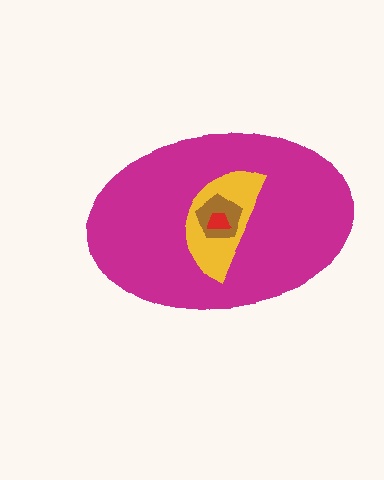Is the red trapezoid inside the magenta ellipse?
Yes.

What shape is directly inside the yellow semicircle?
The brown pentagon.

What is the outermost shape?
The magenta ellipse.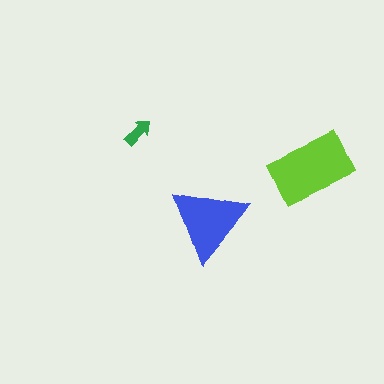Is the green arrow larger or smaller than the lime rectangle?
Smaller.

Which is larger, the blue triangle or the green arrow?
The blue triangle.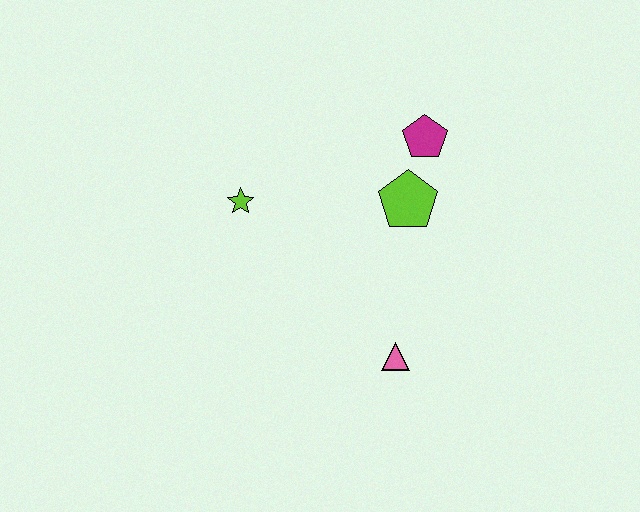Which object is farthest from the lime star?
The pink triangle is farthest from the lime star.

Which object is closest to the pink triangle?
The lime pentagon is closest to the pink triangle.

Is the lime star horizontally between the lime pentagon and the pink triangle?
No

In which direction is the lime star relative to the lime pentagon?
The lime star is to the left of the lime pentagon.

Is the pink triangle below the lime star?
Yes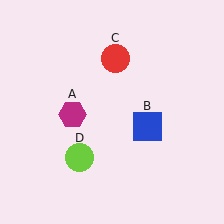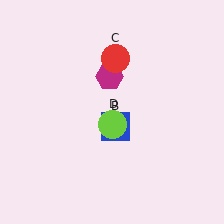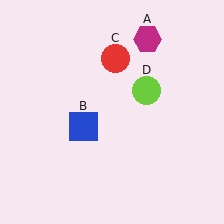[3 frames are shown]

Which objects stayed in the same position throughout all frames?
Red circle (object C) remained stationary.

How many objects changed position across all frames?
3 objects changed position: magenta hexagon (object A), blue square (object B), lime circle (object D).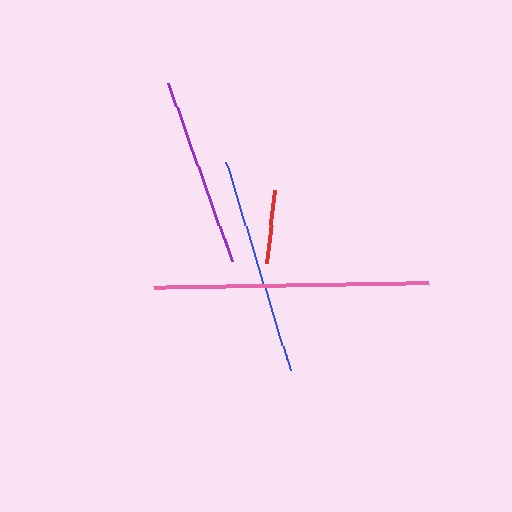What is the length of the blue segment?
The blue segment is approximately 218 pixels long.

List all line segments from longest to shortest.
From longest to shortest: pink, blue, purple, red.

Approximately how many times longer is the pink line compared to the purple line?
The pink line is approximately 1.5 times the length of the purple line.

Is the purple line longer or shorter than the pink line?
The pink line is longer than the purple line.